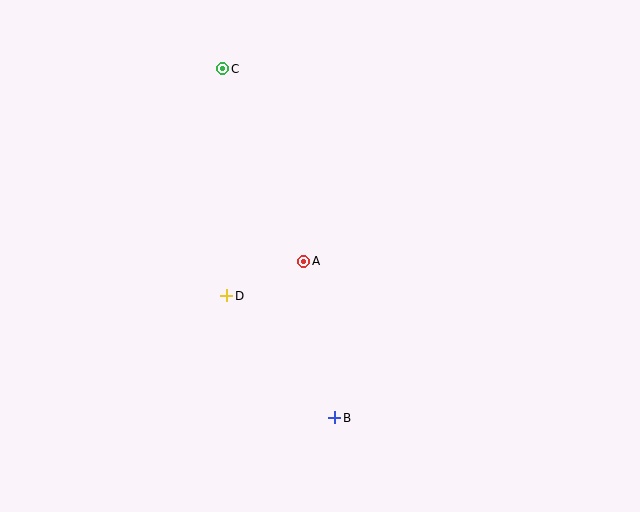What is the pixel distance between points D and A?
The distance between D and A is 84 pixels.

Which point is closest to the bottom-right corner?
Point B is closest to the bottom-right corner.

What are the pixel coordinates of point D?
Point D is at (227, 296).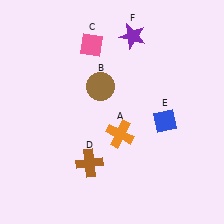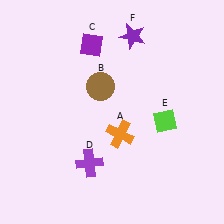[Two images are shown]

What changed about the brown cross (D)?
In Image 1, D is brown. In Image 2, it changed to purple.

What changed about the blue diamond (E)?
In Image 1, E is blue. In Image 2, it changed to lime.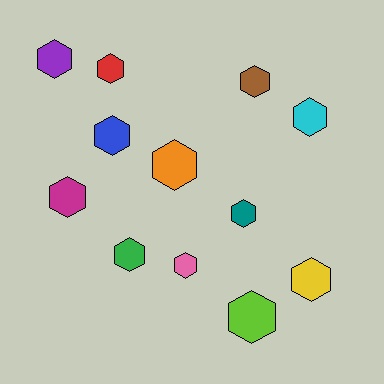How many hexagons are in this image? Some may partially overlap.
There are 12 hexagons.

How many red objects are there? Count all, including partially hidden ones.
There is 1 red object.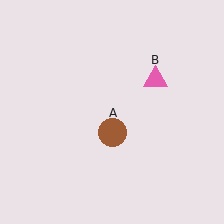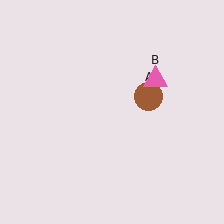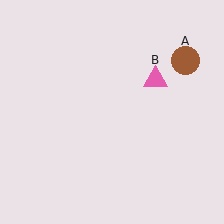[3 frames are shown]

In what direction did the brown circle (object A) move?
The brown circle (object A) moved up and to the right.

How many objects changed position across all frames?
1 object changed position: brown circle (object A).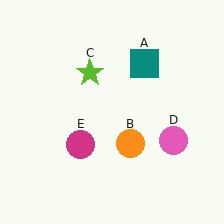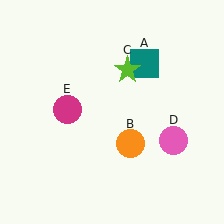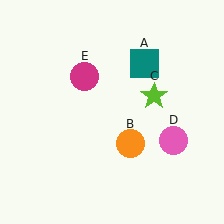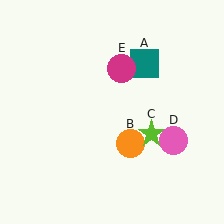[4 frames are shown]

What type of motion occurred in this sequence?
The lime star (object C), magenta circle (object E) rotated clockwise around the center of the scene.